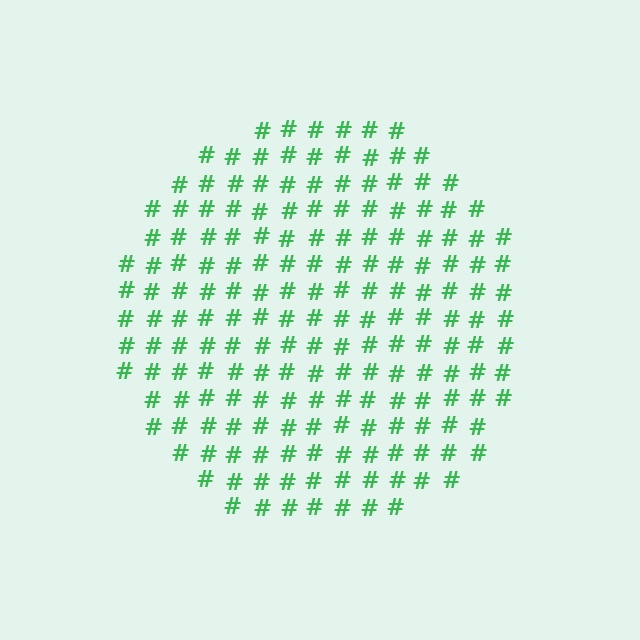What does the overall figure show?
The overall figure shows a circle.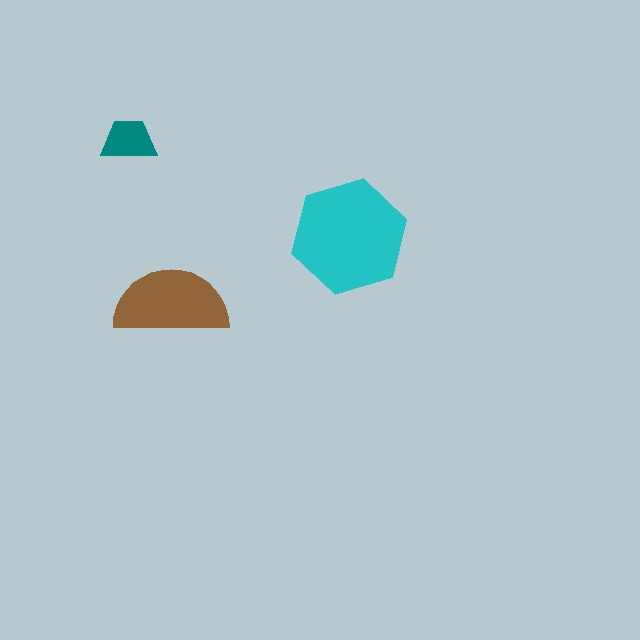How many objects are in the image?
There are 3 objects in the image.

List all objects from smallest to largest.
The teal trapezoid, the brown semicircle, the cyan hexagon.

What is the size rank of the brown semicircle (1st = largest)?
2nd.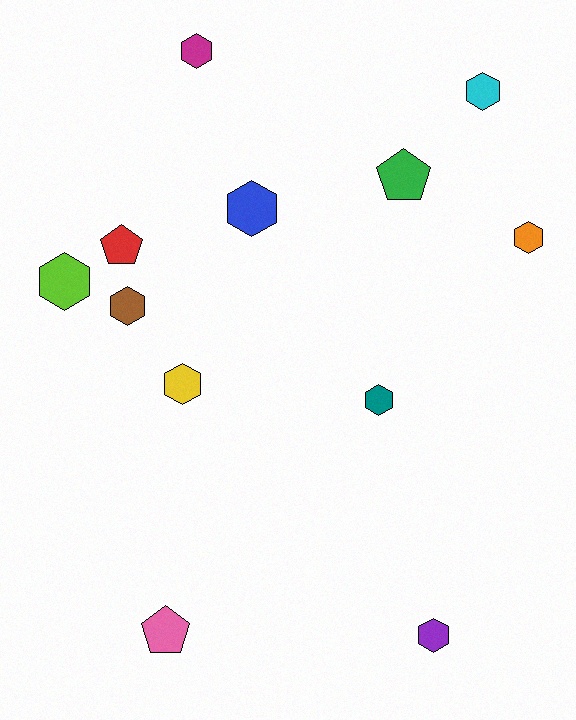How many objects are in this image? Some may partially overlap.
There are 12 objects.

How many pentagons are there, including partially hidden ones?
There are 3 pentagons.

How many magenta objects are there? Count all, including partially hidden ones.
There is 1 magenta object.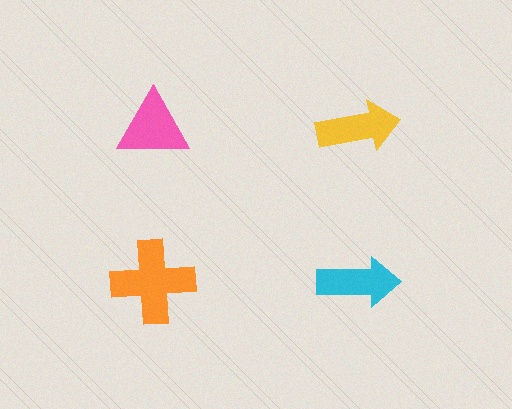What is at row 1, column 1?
A pink triangle.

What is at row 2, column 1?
An orange cross.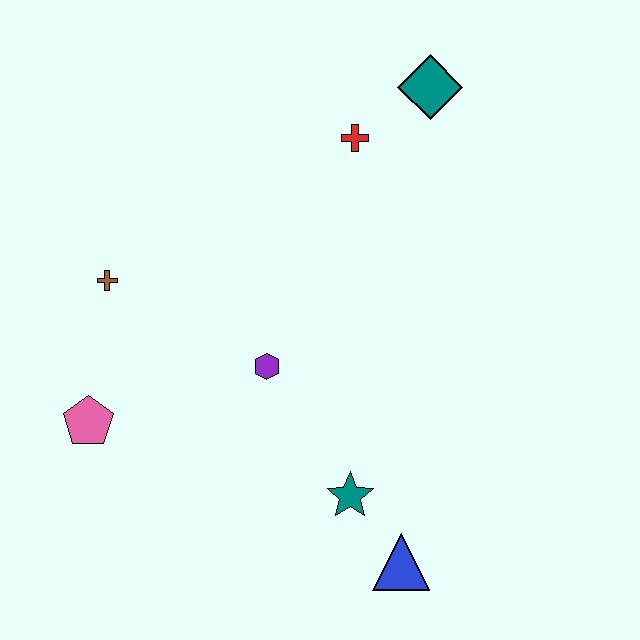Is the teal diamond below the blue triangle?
No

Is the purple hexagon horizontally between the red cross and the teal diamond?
No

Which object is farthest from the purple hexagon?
The teal diamond is farthest from the purple hexagon.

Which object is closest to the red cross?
The teal diamond is closest to the red cross.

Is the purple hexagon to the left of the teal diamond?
Yes